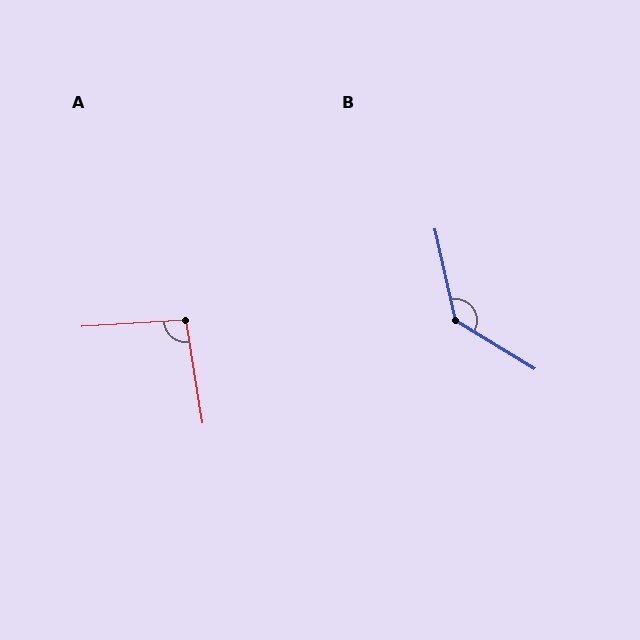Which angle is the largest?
B, at approximately 134 degrees.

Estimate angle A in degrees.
Approximately 95 degrees.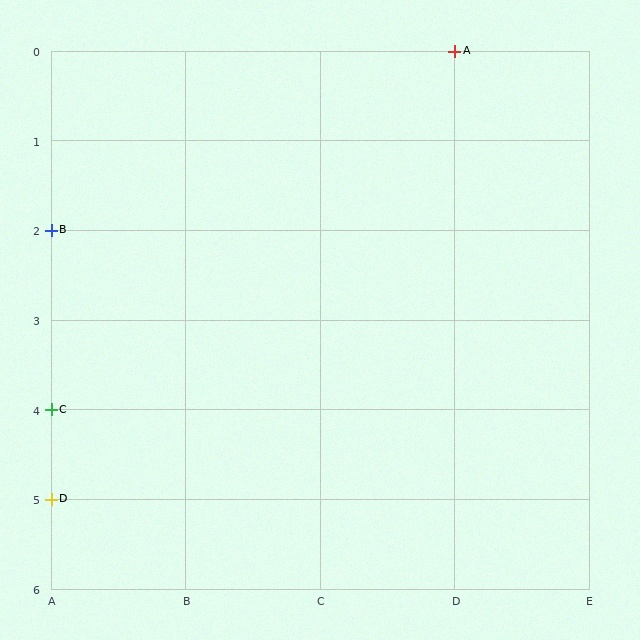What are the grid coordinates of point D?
Point D is at grid coordinates (A, 5).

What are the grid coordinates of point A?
Point A is at grid coordinates (D, 0).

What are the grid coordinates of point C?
Point C is at grid coordinates (A, 4).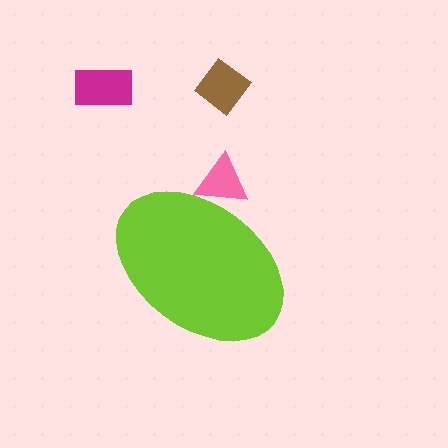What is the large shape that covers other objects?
A lime ellipse.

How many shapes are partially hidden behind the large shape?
1 shape is partially hidden.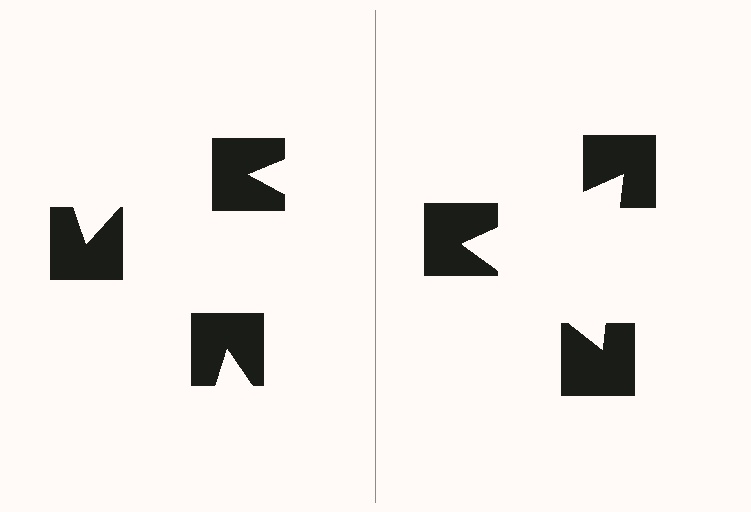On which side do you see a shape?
An illusory triangle appears on the right side. On the left side the wedge cuts are rotated, so no coherent shape forms.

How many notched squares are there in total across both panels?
6 — 3 on each side.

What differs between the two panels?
The notched squares are positioned identically on both sides; only the wedge orientations differ. On the right they align to a triangle; on the left they are misaligned.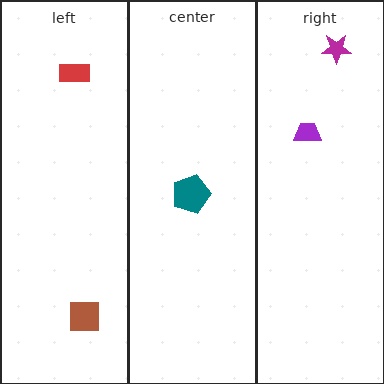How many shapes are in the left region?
2.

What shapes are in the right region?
The magenta star, the purple trapezoid.